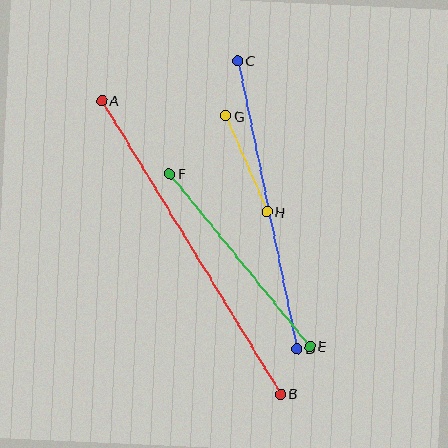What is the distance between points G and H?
The distance is approximately 104 pixels.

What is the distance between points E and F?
The distance is approximately 222 pixels.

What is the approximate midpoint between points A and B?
The midpoint is at approximately (191, 247) pixels.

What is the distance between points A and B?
The distance is approximately 344 pixels.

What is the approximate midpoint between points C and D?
The midpoint is at approximately (267, 205) pixels.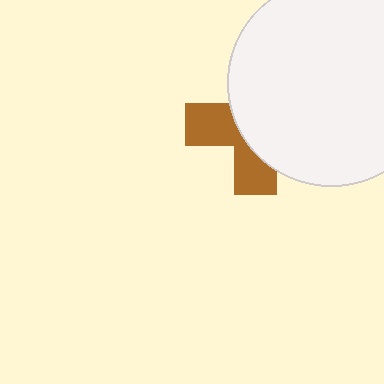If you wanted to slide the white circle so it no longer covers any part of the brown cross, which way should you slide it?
Slide it right — that is the most direct way to separate the two shapes.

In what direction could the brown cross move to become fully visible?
The brown cross could move left. That would shift it out from behind the white circle entirely.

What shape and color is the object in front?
The object in front is a white circle.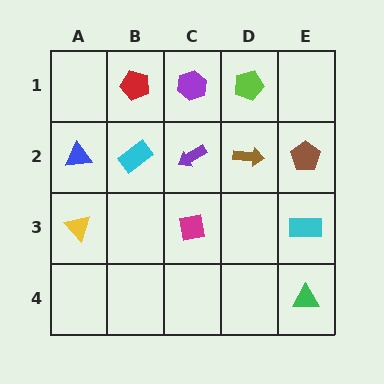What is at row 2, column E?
A brown pentagon.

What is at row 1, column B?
A red pentagon.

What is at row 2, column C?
A purple arrow.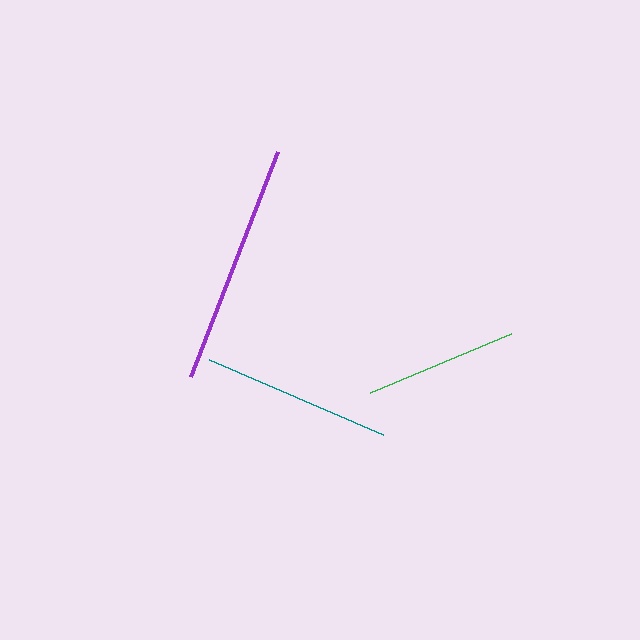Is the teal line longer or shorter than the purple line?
The purple line is longer than the teal line.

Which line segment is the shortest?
The green line is the shortest at approximately 153 pixels.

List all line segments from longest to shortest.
From longest to shortest: purple, teal, green.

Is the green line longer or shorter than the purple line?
The purple line is longer than the green line.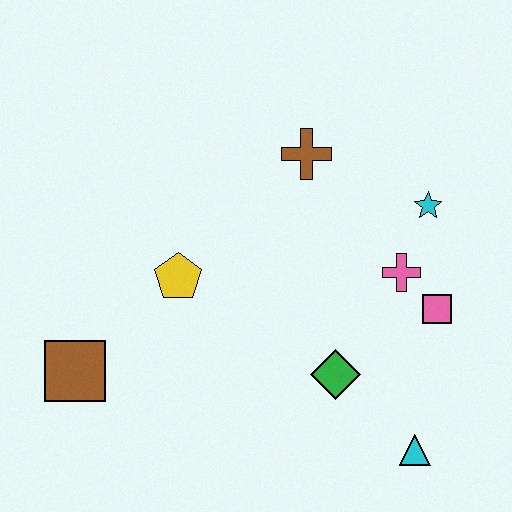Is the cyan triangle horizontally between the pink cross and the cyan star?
Yes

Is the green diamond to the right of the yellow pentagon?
Yes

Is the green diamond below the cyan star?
Yes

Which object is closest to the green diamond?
The cyan triangle is closest to the green diamond.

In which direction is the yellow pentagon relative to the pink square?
The yellow pentagon is to the left of the pink square.